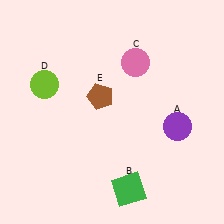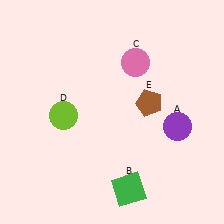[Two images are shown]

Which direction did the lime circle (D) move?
The lime circle (D) moved down.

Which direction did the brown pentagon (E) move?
The brown pentagon (E) moved right.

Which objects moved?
The objects that moved are: the lime circle (D), the brown pentagon (E).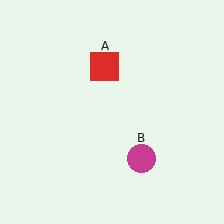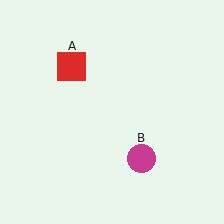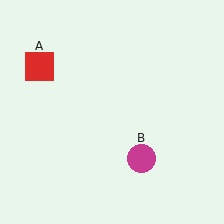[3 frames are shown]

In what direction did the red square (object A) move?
The red square (object A) moved left.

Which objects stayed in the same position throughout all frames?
Magenta circle (object B) remained stationary.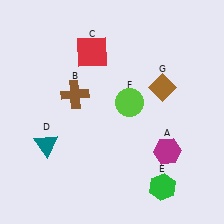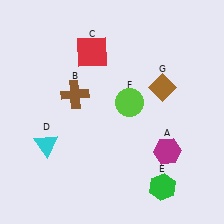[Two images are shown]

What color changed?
The triangle (D) changed from teal in Image 1 to cyan in Image 2.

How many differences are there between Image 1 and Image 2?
There is 1 difference between the two images.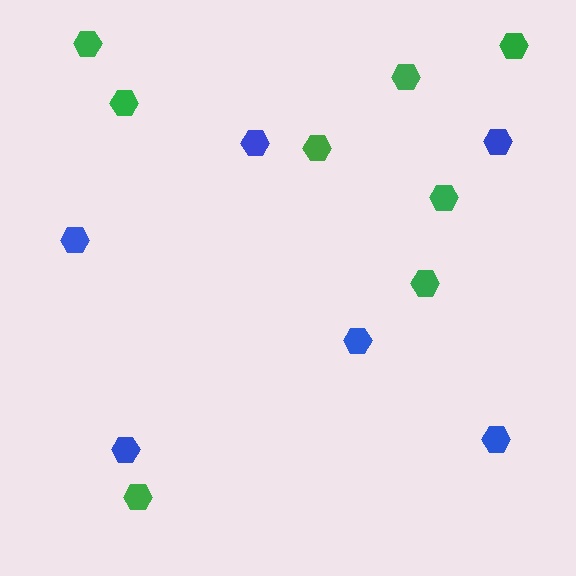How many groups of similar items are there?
There are 2 groups: one group of green hexagons (8) and one group of blue hexagons (6).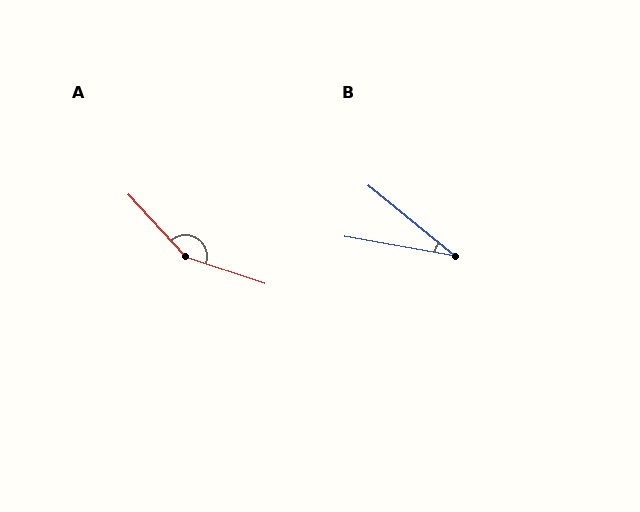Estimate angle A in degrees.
Approximately 151 degrees.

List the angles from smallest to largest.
B (29°), A (151°).